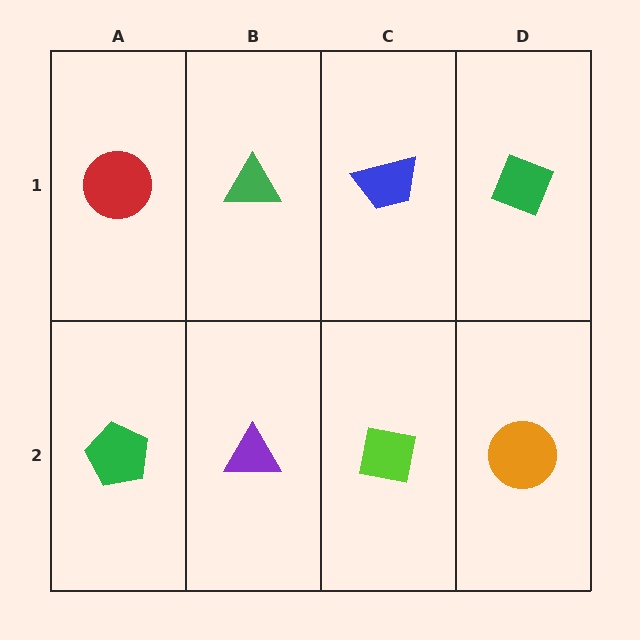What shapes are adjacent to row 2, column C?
A blue trapezoid (row 1, column C), a purple triangle (row 2, column B), an orange circle (row 2, column D).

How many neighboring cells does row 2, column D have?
2.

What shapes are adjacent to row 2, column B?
A green triangle (row 1, column B), a green pentagon (row 2, column A), a lime square (row 2, column C).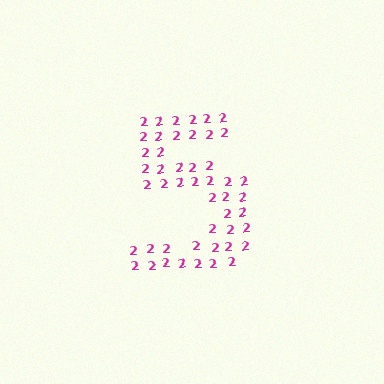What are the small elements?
The small elements are digit 2's.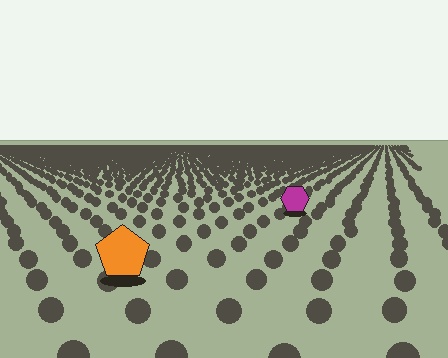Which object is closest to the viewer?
The orange pentagon is closest. The texture marks near it are larger and more spread out.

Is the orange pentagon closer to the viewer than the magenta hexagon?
Yes. The orange pentagon is closer — you can tell from the texture gradient: the ground texture is coarser near it.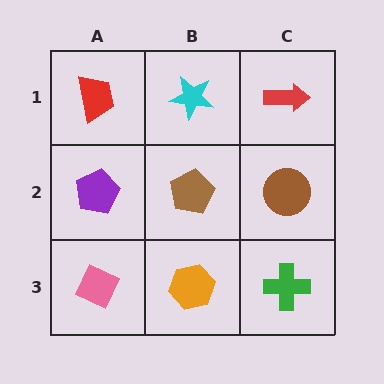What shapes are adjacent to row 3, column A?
A purple pentagon (row 2, column A), an orange hexagon (row 3, column B).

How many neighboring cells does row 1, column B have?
3.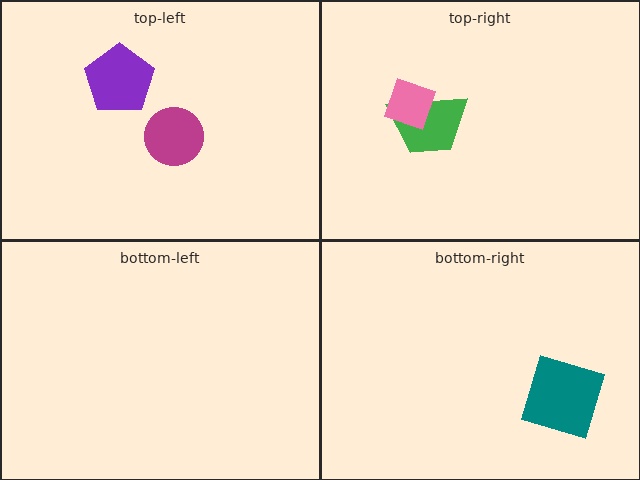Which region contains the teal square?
The bottom-right region.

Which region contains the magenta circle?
The top-left region.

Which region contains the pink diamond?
The top-right region.